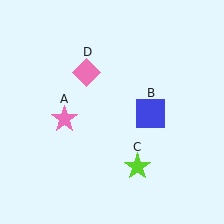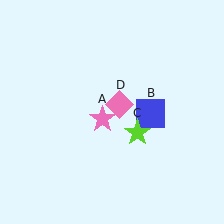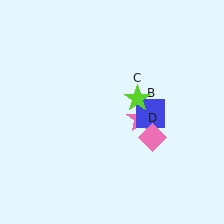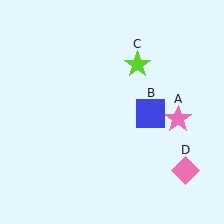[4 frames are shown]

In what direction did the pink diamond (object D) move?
The pink diamond (object D) moved down and to the right.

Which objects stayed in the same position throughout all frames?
Blue square (object B) remained stationary.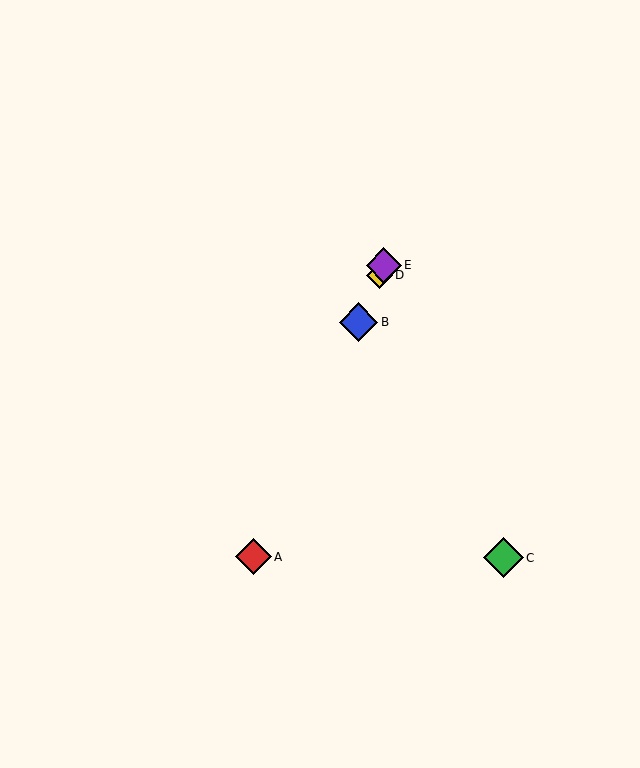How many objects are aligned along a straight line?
4 objects (A, B, D, E) are aligned along a straight line.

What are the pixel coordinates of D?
Object D is at (379, 275).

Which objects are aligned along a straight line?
Objects A, B, D, E are aligned along a straight line.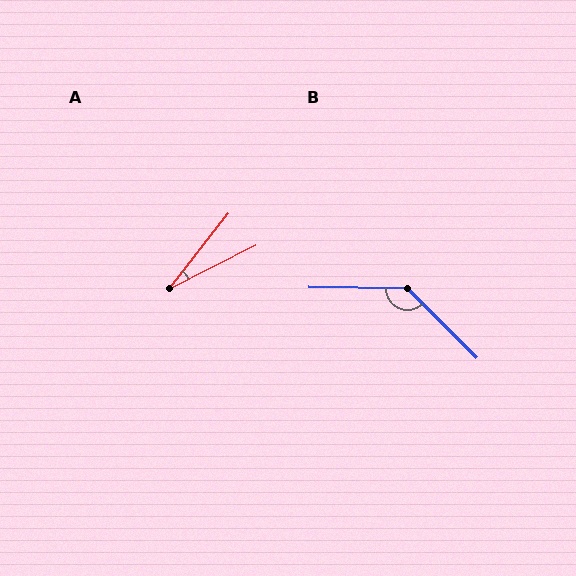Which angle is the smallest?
A, at approximately 25 degrees.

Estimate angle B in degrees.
Approximately 136 degrees.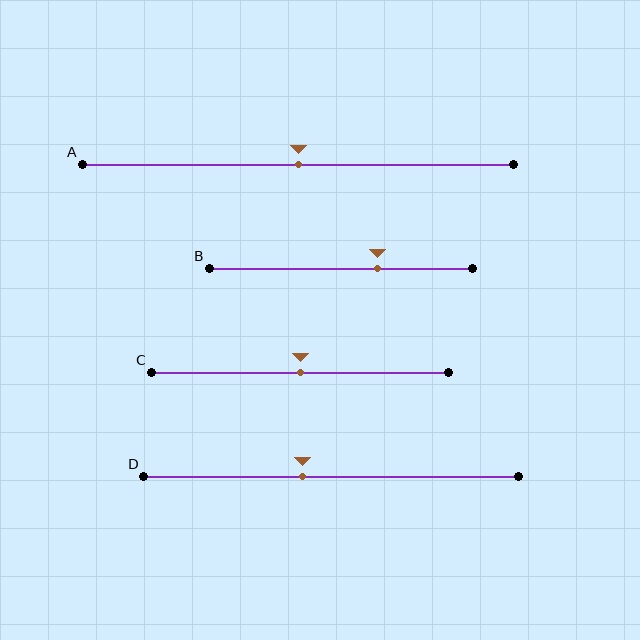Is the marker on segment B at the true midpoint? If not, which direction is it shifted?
No, the marker on segment B is shifted to the right by about 14% of the segment length.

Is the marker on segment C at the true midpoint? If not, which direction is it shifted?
Yes, the marker on segment C is at the true midpoint.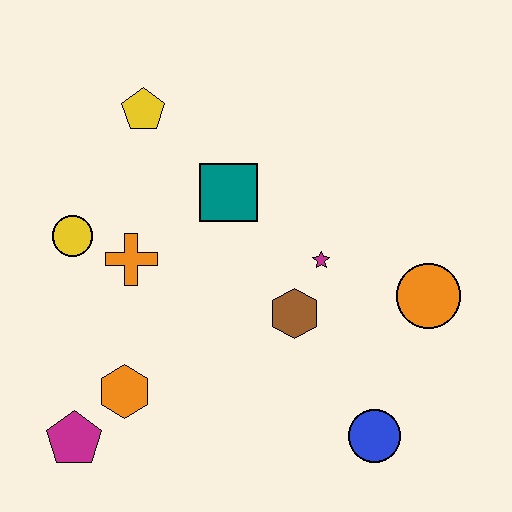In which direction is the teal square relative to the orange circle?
The teal square is to the left of the orange circle.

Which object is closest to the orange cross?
The yellow circle is closest to the orange cross.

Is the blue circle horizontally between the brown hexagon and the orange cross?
No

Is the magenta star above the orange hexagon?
Yes